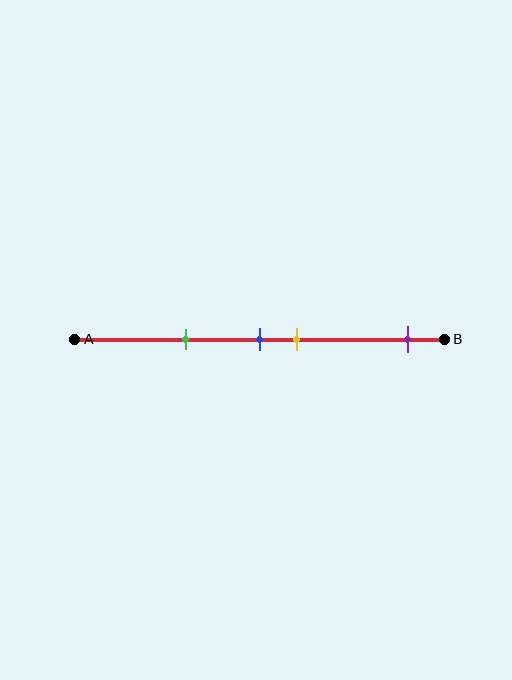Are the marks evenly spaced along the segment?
No, the marks are not evenly spaced.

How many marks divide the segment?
There are 4 marks dividing the segment.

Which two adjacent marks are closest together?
The blue and yellow marks are the closest adjacent pair.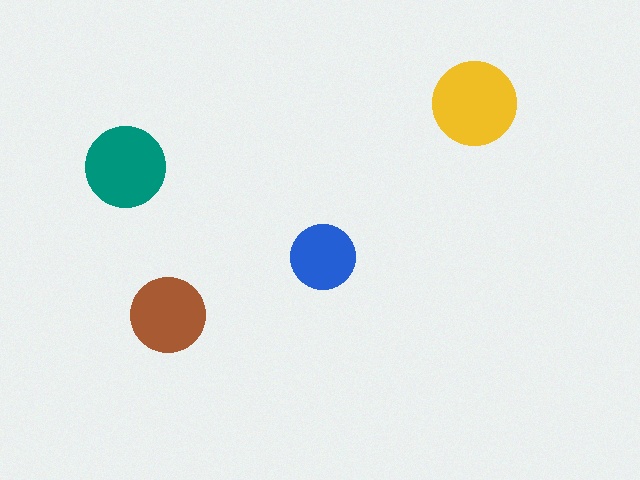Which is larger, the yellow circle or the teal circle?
The yellow one.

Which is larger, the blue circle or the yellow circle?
The yellow one.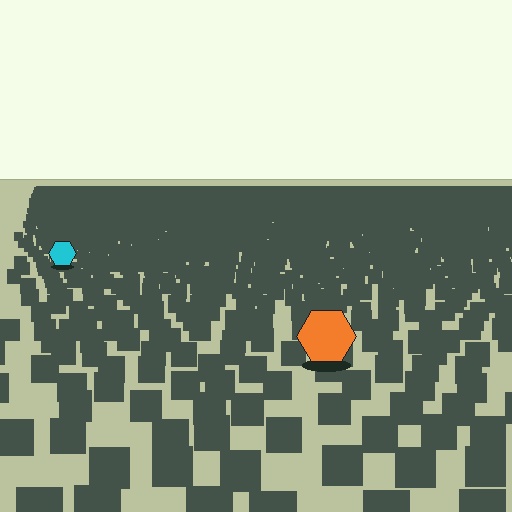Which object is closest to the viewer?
The orange hexagon is closest. The texture marks near it are larger and more spread out.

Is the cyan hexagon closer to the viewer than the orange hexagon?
No. The orange hexagon is closer — you can tell from the texture gradient: the ground texture is coarser near it.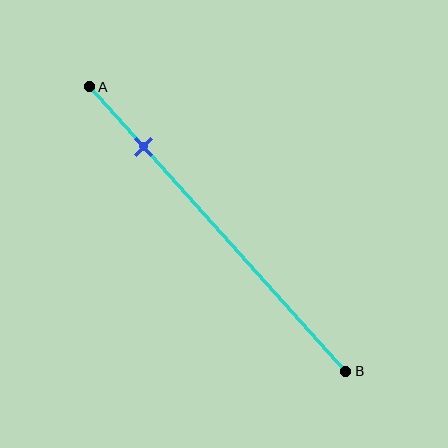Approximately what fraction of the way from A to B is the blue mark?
The blue mark is approximately 20% of the way from A to B.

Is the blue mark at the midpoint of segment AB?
No, the mark is at about 20% from A, not at the 50% midpoint.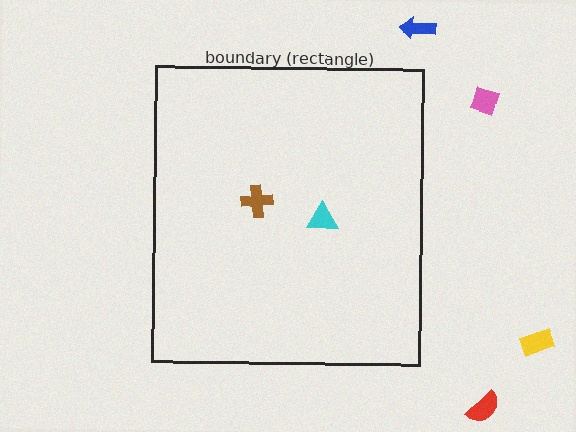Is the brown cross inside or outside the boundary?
Inside.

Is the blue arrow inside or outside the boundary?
Outside.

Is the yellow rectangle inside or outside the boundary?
Outside.